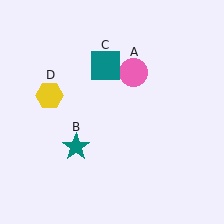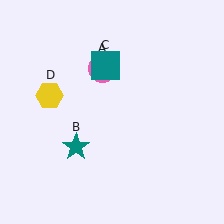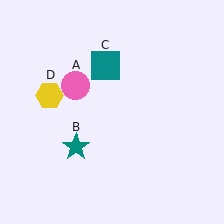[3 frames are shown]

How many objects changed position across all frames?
1 object changed position: pink circle (object A).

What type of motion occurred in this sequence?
The pink circle (object A) rotated counterclockwise around the center of the scene.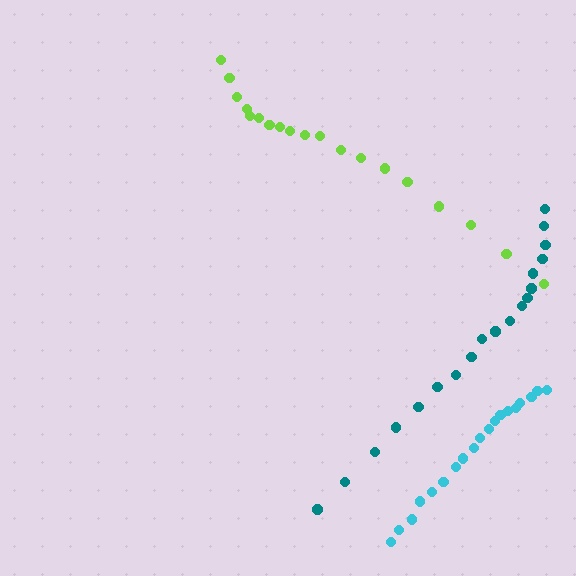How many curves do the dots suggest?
There are 3 distinct paths.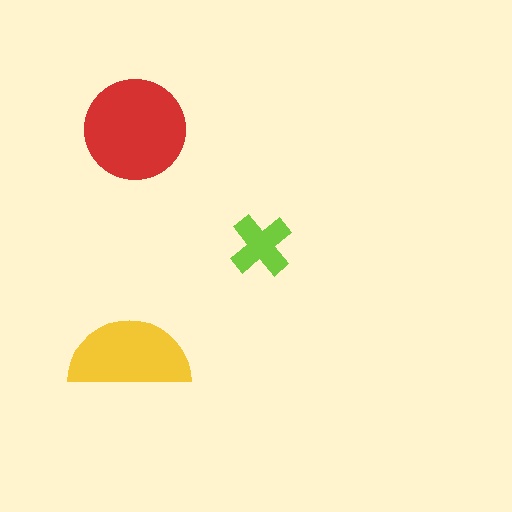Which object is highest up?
The red circle is topmost.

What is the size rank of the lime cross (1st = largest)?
3rd.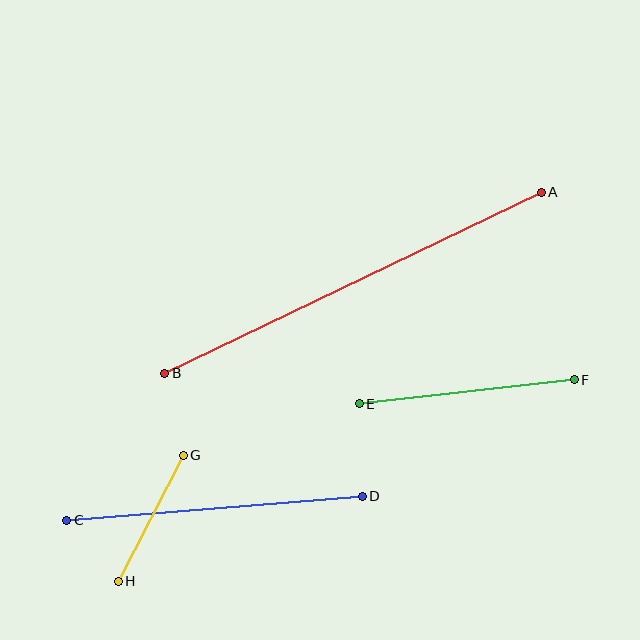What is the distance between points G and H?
The distance is approximately 142 pixels.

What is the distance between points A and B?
The distance is approximately 418 pixels.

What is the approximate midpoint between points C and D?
The midpoint is at approximately (214, 508) pixels.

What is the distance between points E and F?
The distance is approximately 216 pixels.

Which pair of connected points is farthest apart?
Points A and B are farthest apart.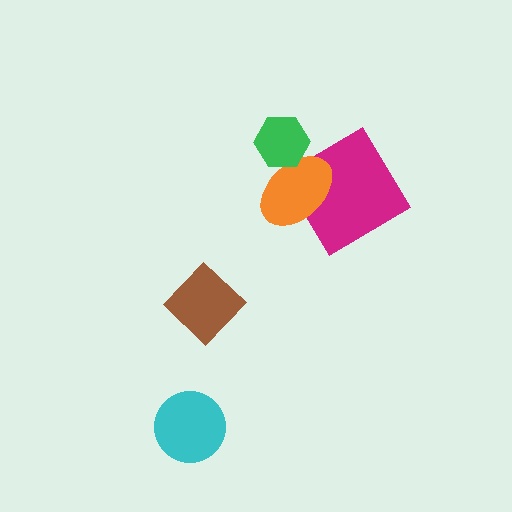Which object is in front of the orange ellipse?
The green hexagon is in front of the orange ellipse.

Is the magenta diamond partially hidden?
Yes, it is partially covered by another shape.